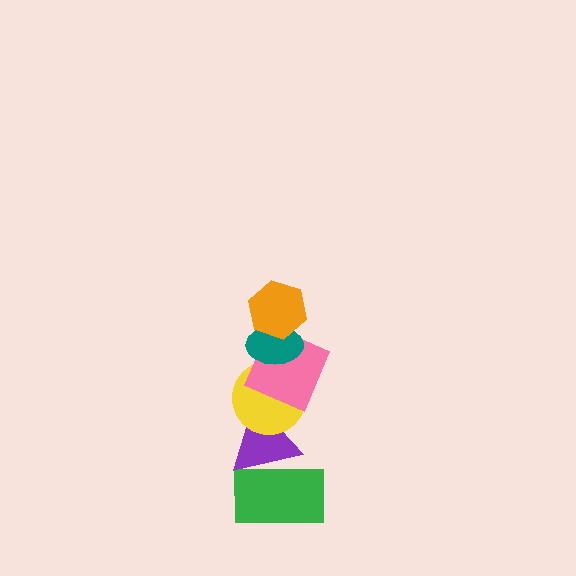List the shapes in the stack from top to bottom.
From top to bottom: the orange hexagon, the teal ellipse, the pink square, the yellow circle, the purple triangle, the green rectangle.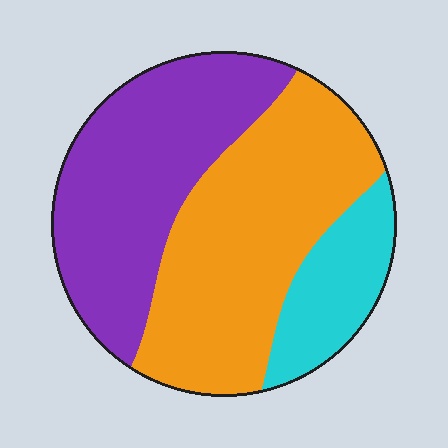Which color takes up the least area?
Cyan, at roughly 15%.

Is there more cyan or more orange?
Orange.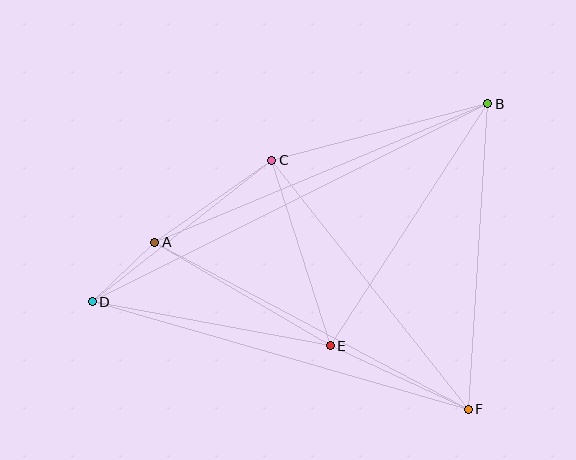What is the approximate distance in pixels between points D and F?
The distance between D and F is approximately 391 pixels.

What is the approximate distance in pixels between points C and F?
The distance between C and F is approximately 317 pixels.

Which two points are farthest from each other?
Points B and D are farthest from each other.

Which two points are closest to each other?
Points A and D are closest to each other.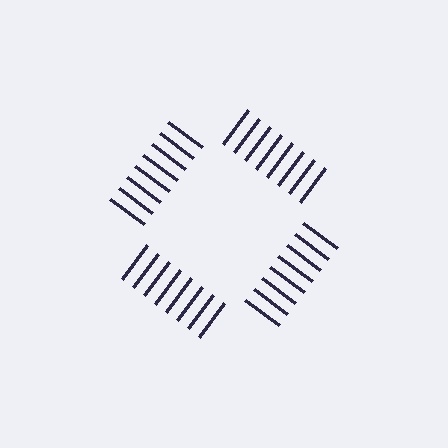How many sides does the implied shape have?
4 sides — the line-ends trace a square.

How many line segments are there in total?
32 — 8 along each of the 4 edges.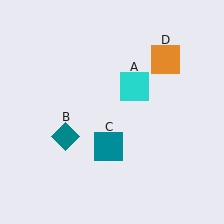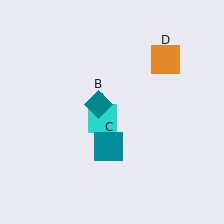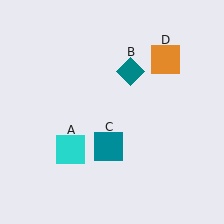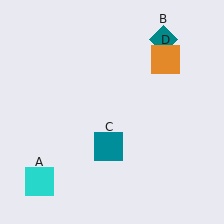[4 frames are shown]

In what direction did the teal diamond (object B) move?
The teal diamond (object B) moved up and to the right.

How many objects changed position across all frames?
2 objects changed position: cyan square (object A), teal diamond (object B).